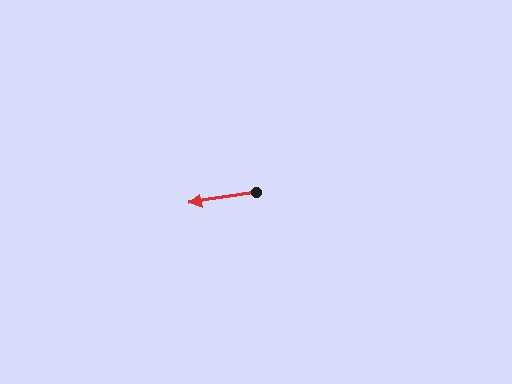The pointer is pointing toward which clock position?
Roughly 9 o'clock.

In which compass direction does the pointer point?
West.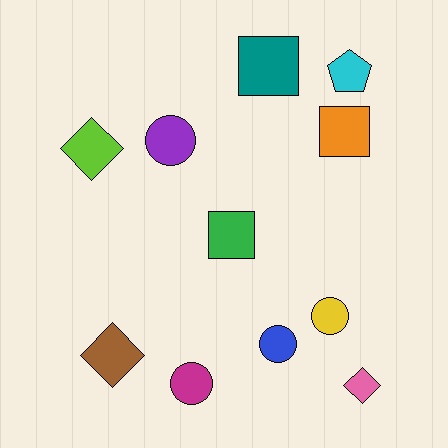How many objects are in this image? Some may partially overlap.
There are 11 objects.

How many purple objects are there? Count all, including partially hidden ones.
There is 1 purple object.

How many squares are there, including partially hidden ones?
There are 3 squares.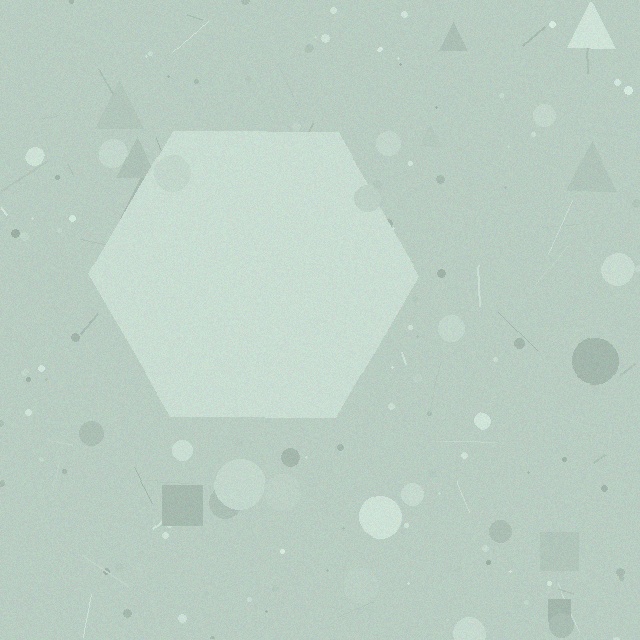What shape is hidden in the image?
A hexagon is hidden in the image.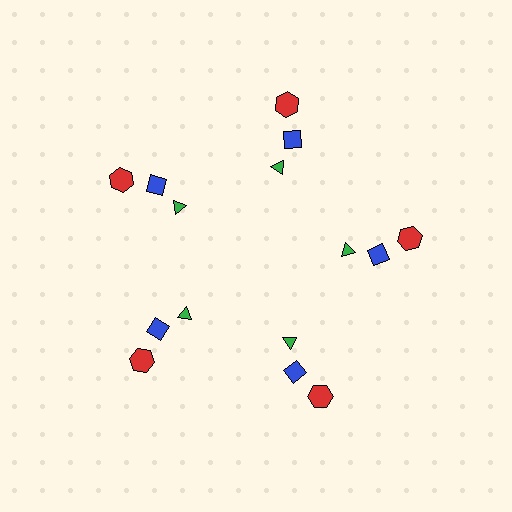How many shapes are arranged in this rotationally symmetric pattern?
There are 15 shapes, arranged in 5 groups of 3.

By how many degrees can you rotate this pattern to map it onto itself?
The pattern maps onto itself every 72 degrees of rotation.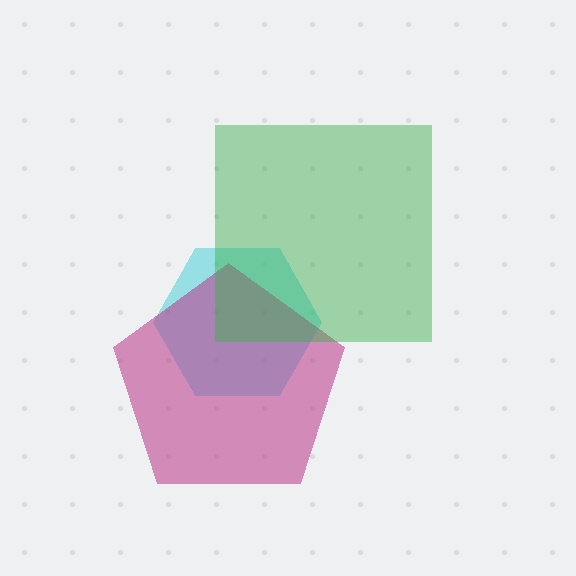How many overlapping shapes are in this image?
There are 3 overlapping shapes in the image.